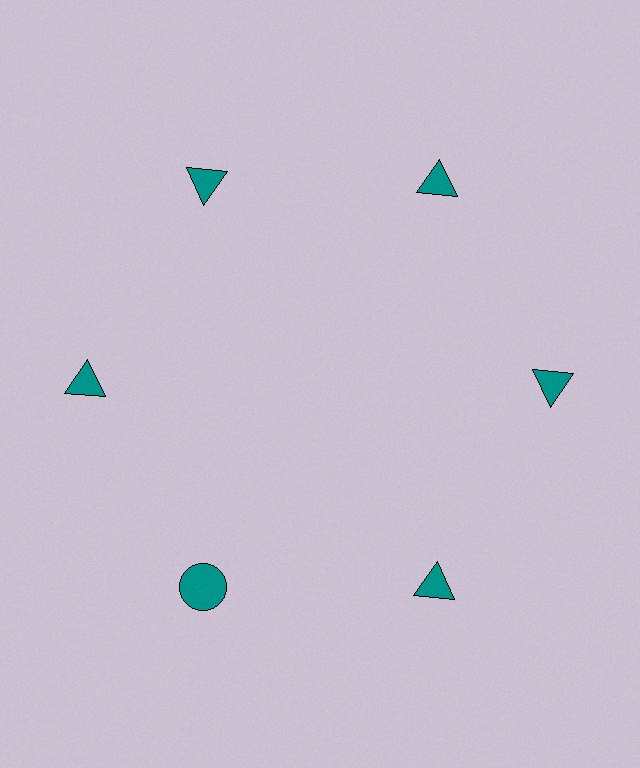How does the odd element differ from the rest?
It has a different shape: circle instead of triangle.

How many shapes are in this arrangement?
There are 6 shapes arranged in a ring pattern.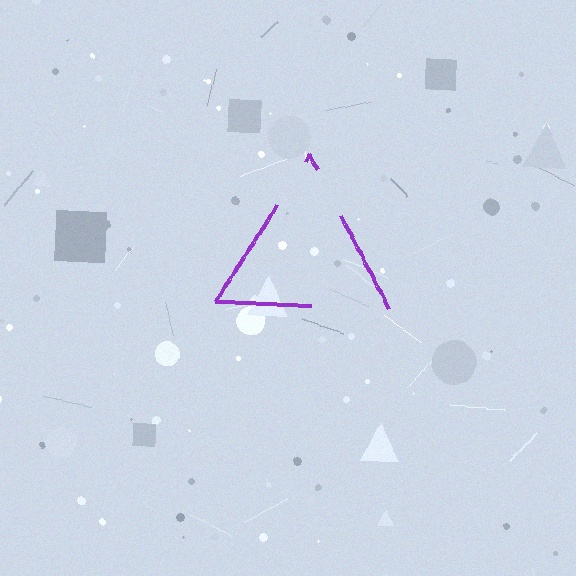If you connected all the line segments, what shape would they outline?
They would outline a triangle.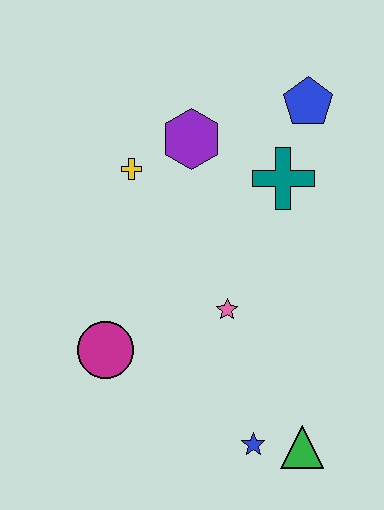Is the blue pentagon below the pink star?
No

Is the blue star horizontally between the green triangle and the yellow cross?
Yes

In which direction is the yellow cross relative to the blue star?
The yellow cross is above the blue star.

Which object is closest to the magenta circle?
The pink star is closest to the magenta circle.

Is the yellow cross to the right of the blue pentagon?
No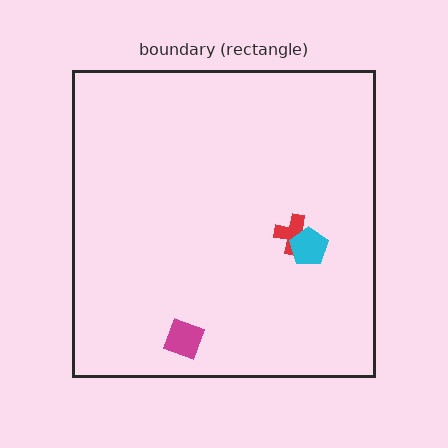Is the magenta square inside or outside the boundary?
Inside.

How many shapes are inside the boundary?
3 inside, 0 outside.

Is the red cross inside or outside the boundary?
Inside.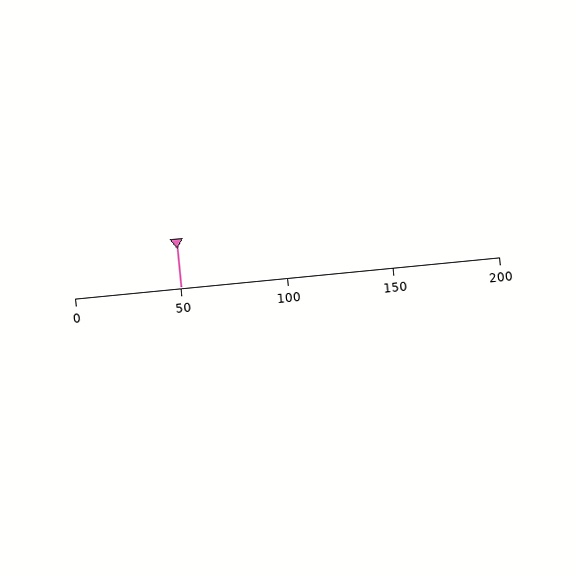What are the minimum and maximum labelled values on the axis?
The axis runs from 0 to 200.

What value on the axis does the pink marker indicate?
The marker indicates approximately 50.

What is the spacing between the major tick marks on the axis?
The major ticks are spaced 50 apart.